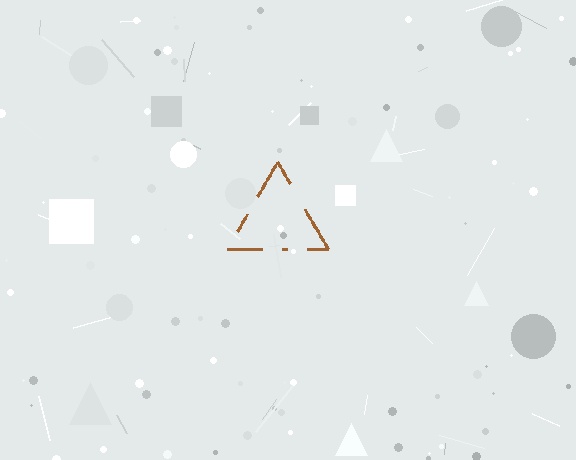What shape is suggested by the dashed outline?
The dashed outline suggests a triangle.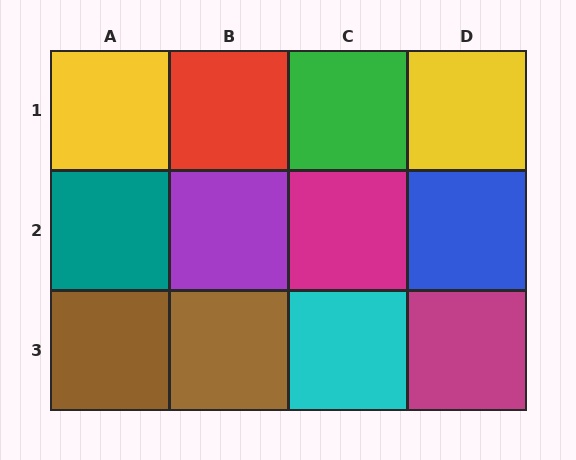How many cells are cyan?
1 cell is cyan.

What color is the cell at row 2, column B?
Purple.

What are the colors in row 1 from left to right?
Yellow, red, green, yellow.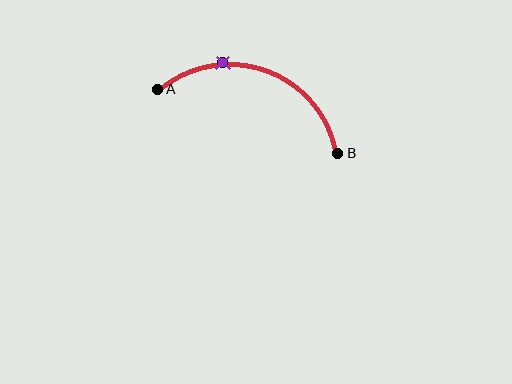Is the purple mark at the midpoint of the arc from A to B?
No. The purple mark lies on the arc but is closer to endpoint A. The arc midpoint would be at the point on the curve equidistant along the arc from both A and B.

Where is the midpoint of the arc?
The arc midpoint is the point on the curve farthest from the straight line joining A and B. It sits above that line.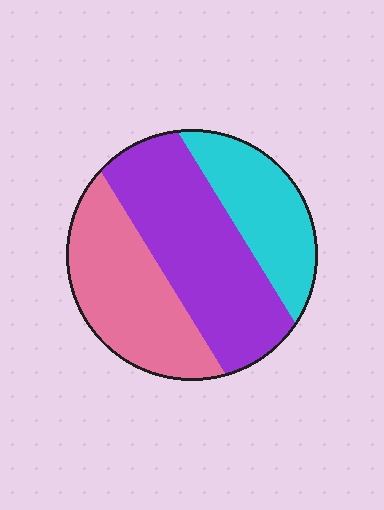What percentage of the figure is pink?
Pink takes up about one third (1/3) of the figure.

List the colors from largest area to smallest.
From largest to smallest: purple, pink, cyan.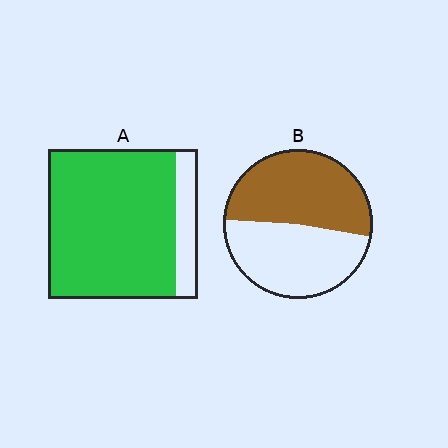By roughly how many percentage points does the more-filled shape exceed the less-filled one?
By roughly 35 percentage points (A over B).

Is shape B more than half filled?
Roughly half.